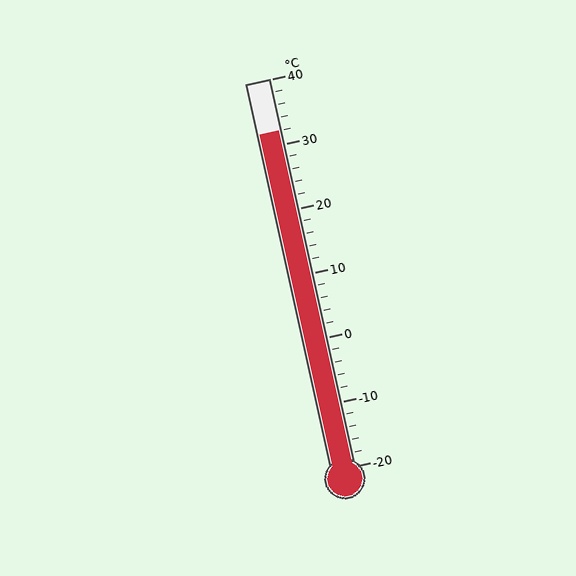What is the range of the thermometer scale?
The thermometer scale ranges from -20°C to 40°C.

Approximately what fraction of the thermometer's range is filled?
The thermometer is filled to approximately 85% of its range.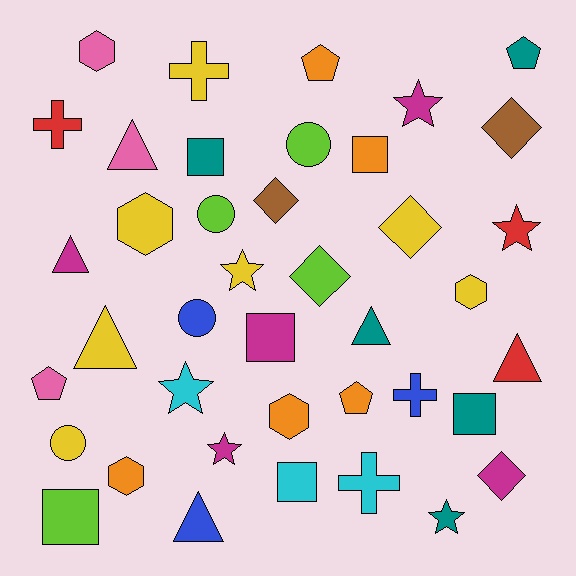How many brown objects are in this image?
There are 2 brown objects.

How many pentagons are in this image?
There are 4 pentagons.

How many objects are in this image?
There are 40 objects.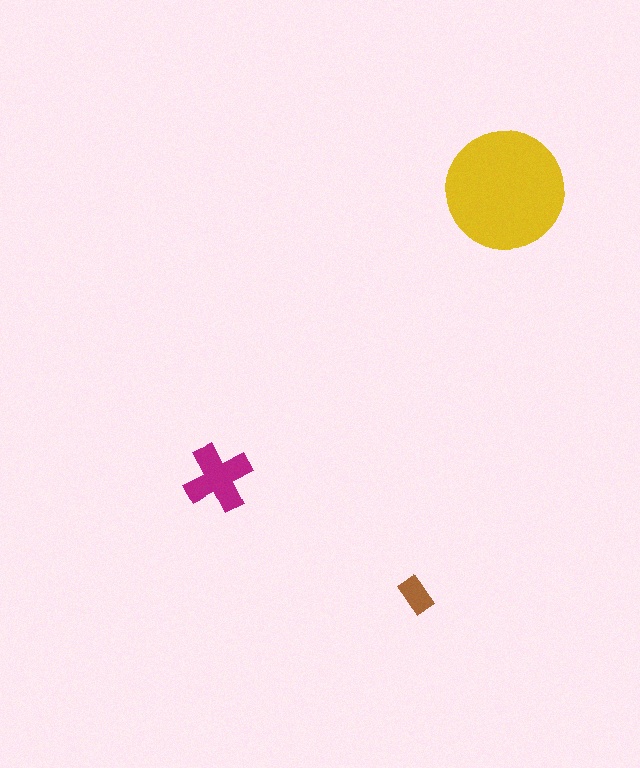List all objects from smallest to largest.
The brown rectangle, the magenta cross, the yellow circle.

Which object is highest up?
The yellow circle is topmost.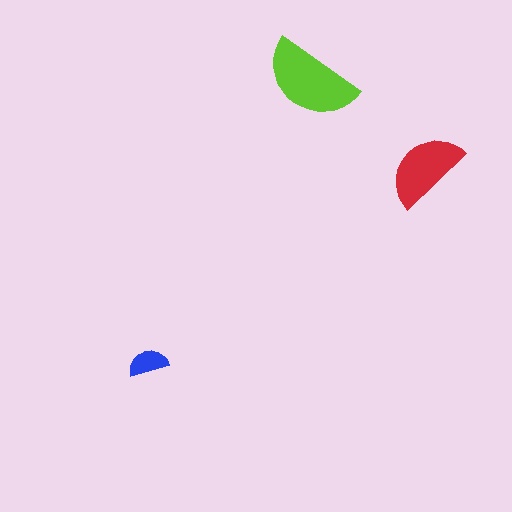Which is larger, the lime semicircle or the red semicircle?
The lime one.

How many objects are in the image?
There are 3 objects in the image.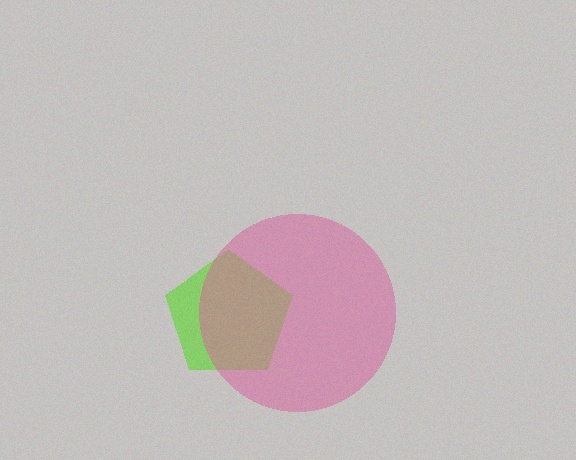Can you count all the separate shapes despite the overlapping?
Yes, there are 2 separate shapes.